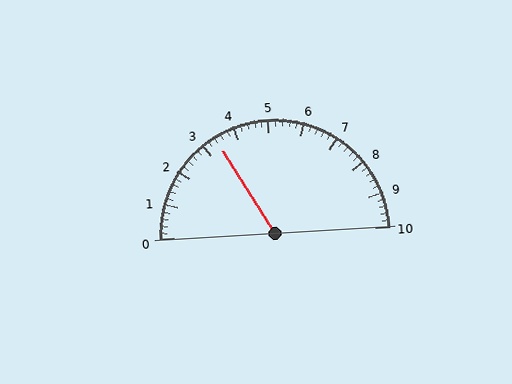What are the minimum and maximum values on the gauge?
The gauge ranges from 0 to 10.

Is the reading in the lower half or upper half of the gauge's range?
The reading is in the lower half of the range (0 to 10).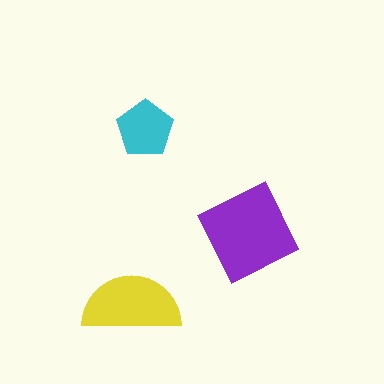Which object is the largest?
The purple diamond.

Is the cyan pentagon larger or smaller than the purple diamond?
Smaller.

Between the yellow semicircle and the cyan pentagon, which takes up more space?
The yellow semicircle.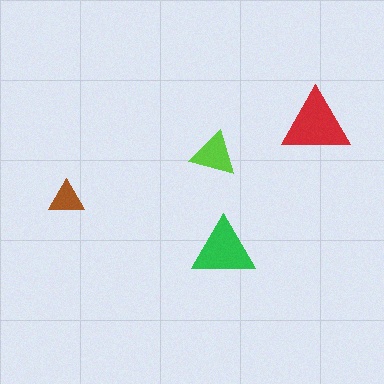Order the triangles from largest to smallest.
the red one, the green one, the lime one, the brown one.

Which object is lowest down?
The green triangle is bottommost.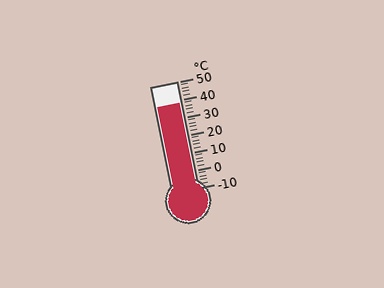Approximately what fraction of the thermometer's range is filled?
The thermometer is filled to approximately 80% of its range.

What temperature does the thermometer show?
The thermometer shows approximately 38°C.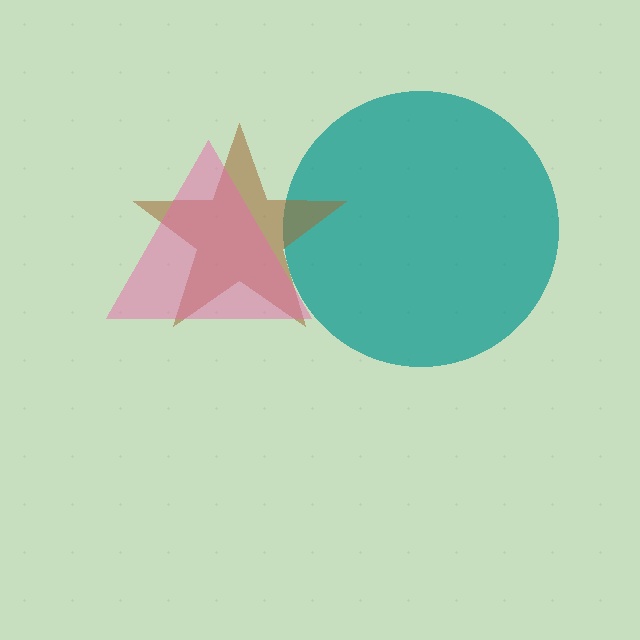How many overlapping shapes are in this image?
There are 3 overlapping shapes in the image.